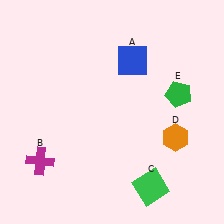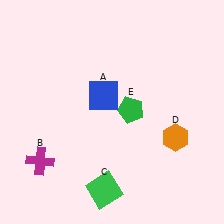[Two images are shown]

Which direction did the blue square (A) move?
The blue square (A) moved down.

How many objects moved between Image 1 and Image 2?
3 objects moved between the two images.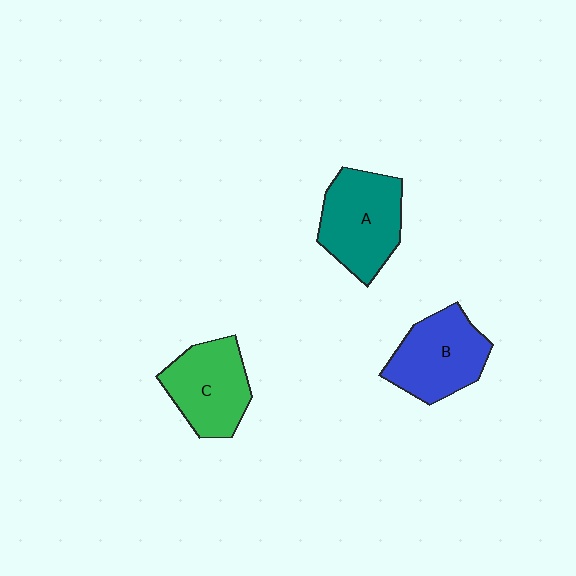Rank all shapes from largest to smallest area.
From largest to smallest: A (teal), B (blue), C (green).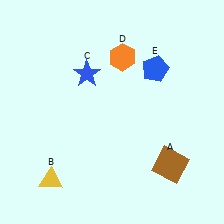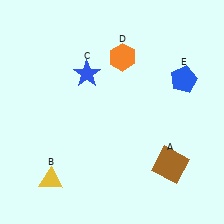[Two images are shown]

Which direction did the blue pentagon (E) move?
The blue pentagon (E) moved right.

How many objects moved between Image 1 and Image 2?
1 object moved between the two images.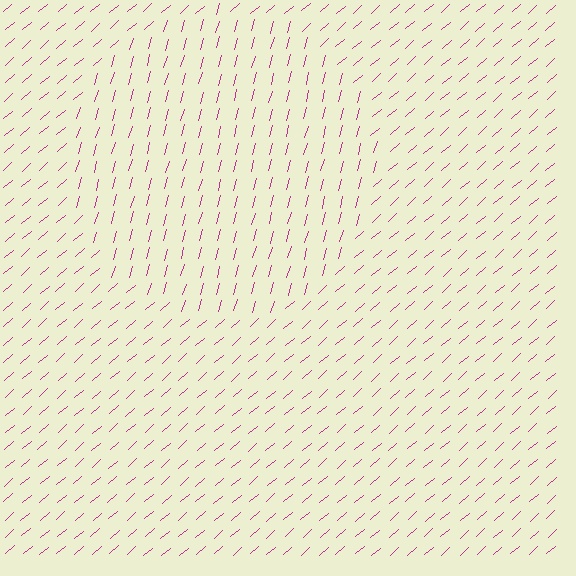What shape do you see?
I see a circle.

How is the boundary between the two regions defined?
The boundary is defined purely by a change in line orientation (approximately 33 degrees difference). All lines are the same color and thickness.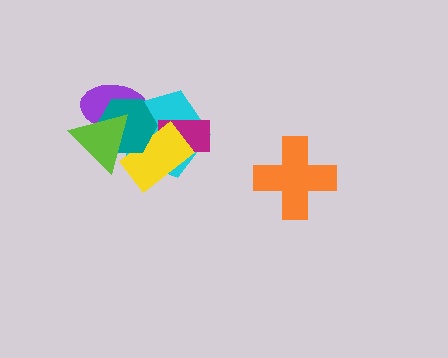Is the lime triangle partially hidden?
No, no other shape covers it.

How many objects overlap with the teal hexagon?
4 objects overlap with the teal hexagon.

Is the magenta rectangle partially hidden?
Yes, it is partially covered by another shape.